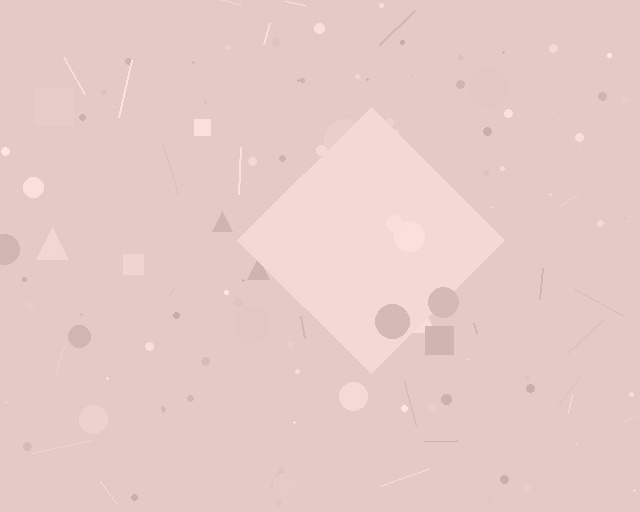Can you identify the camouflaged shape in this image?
The camouflaged shape is a diamond.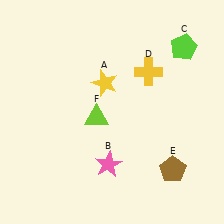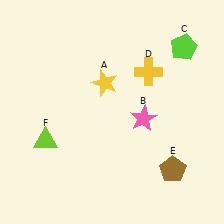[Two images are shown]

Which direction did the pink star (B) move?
The pink star (B) moved up.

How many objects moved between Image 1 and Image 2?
2 objects moved between the two images.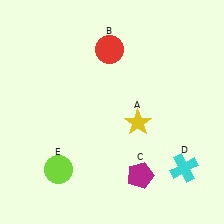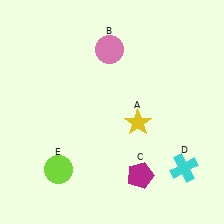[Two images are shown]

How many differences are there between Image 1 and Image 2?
There is 1 difference between the two images.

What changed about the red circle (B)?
In Image 1, B is red. In Image 2, it changed to pink.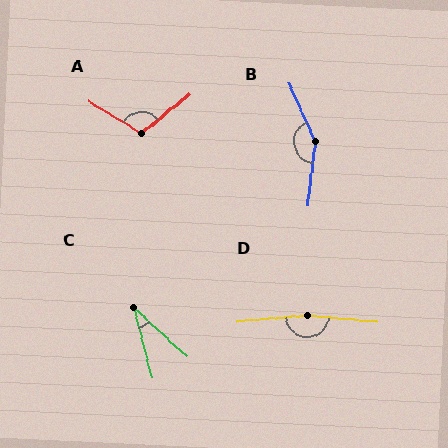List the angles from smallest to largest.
C (33°), A (109°), B (149°), D (169°).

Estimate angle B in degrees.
Approximately 149 degrees.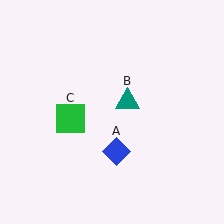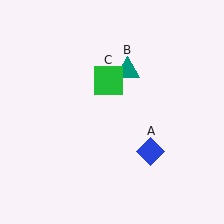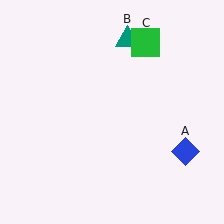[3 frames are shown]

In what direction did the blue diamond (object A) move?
The blue diamond (object A) moved right.